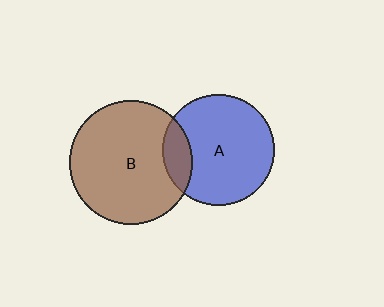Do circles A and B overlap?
Yes.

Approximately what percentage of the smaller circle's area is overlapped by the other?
Approximately 15%.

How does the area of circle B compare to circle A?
Approximately 1.2 times.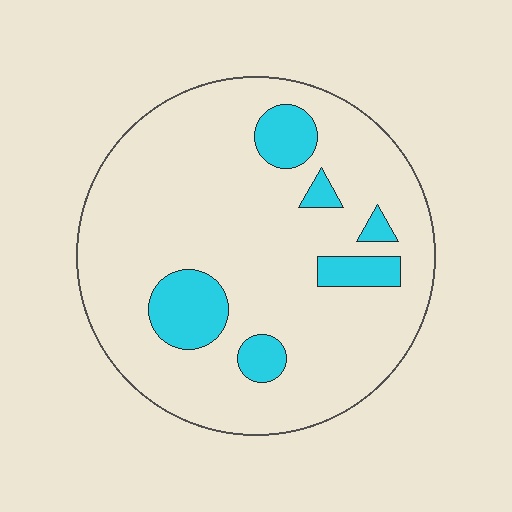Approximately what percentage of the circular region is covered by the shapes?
Approximately 15%.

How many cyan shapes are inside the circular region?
6.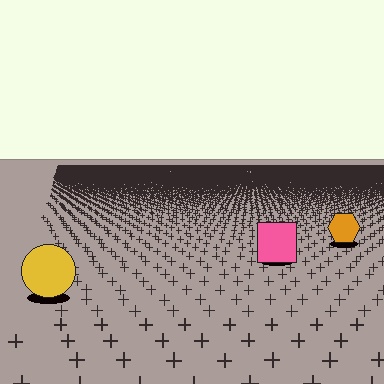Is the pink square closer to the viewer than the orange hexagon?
Yes. The pink square is closer — you can tell from the texture gradient: the ground texture is coarser near it.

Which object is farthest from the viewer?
The orange hexagon is farthest from the viewer. It appears smaller and the ground texture around it is denser.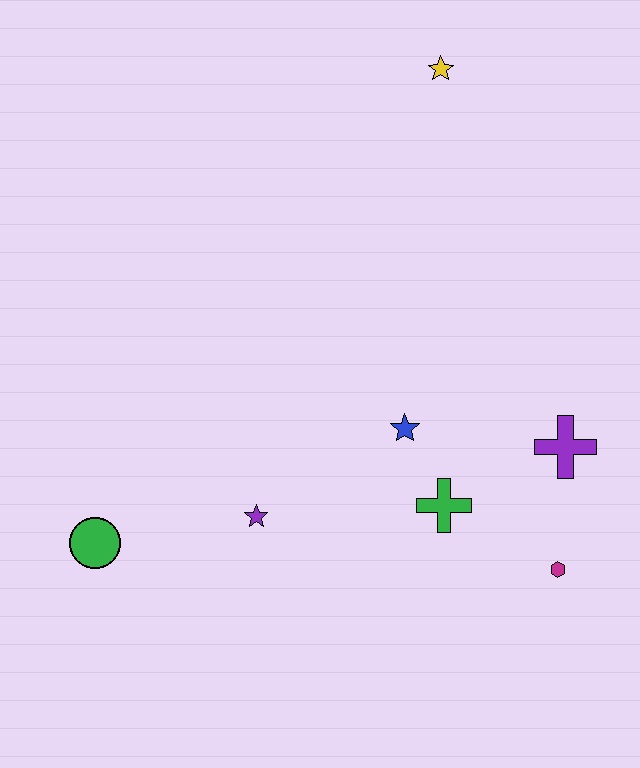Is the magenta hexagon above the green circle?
No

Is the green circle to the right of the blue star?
No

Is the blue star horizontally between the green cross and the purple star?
Yes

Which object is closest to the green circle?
The purple star is closest to the green circle.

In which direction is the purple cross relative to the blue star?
The purple cross is to the right of the blue star.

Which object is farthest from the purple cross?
The green circle is farthest from the purple cross.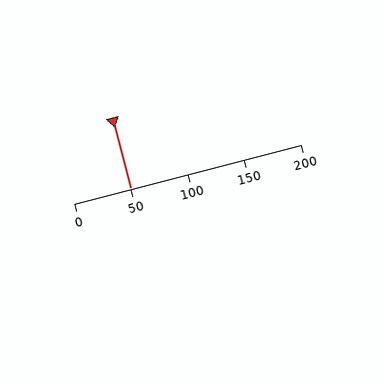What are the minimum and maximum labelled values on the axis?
The axis runs from 0 to 200.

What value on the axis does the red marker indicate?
The marker indicates approximately 50.